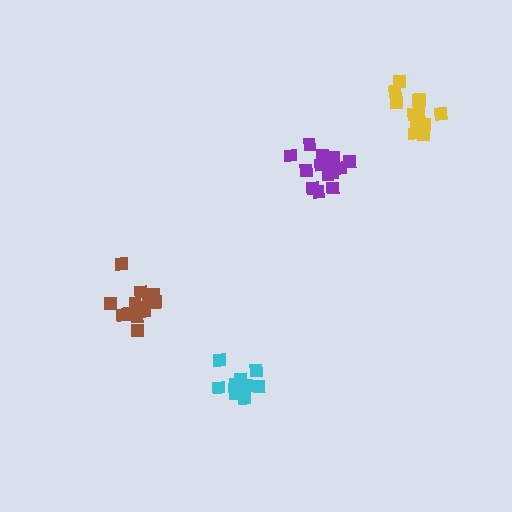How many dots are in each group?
Group 1: 15 dots, Group 2: 11 dots, Group 3: 12 dots, Group 4: 16 dots (54 total).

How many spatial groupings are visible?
There are 4 spatial groupings.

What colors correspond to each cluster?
The clusters are colored: purple, cyan, yellow, brown.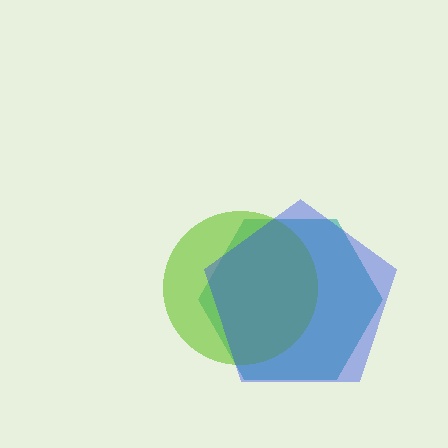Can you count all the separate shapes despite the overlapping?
Yes, there are 3 separate shapes.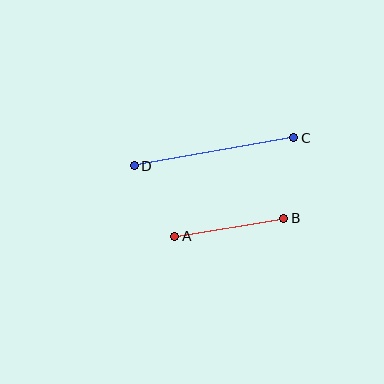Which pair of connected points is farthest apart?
Points C and D are farthest apart.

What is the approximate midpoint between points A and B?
The midpoint is at approximately (229, 227) pixels.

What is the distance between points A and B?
The distance is approximately 110 pixels.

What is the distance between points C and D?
The distance is approximately 162 pixels.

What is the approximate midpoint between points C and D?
The midpoint is at approximately (214, 152) pixels.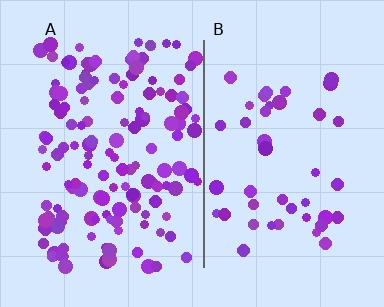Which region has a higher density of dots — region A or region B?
A (the left).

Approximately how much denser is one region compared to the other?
Approximately 3.2× — region A over region B.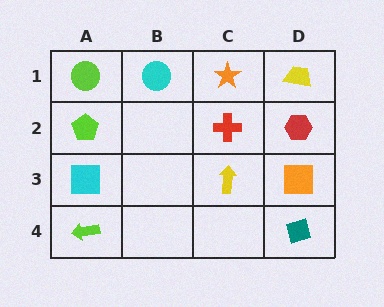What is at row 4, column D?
A teal diamond.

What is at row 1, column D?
A yellow trapezoid.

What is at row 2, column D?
A red hexagon.